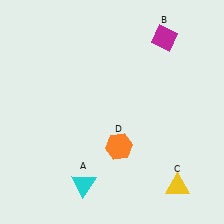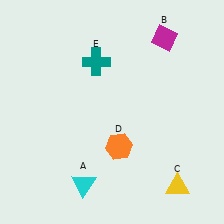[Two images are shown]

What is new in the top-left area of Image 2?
A teal cross (E) was added in the top-left area of Image 2.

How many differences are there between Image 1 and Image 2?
There is 1 difference between the two images.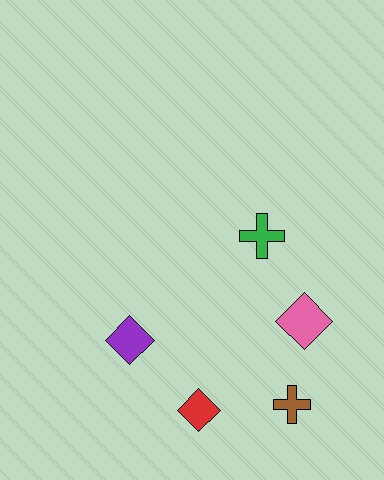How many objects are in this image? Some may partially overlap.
There are 5 objects.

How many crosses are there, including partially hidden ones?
There are 2 crosses.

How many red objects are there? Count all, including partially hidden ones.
There is 1 red object.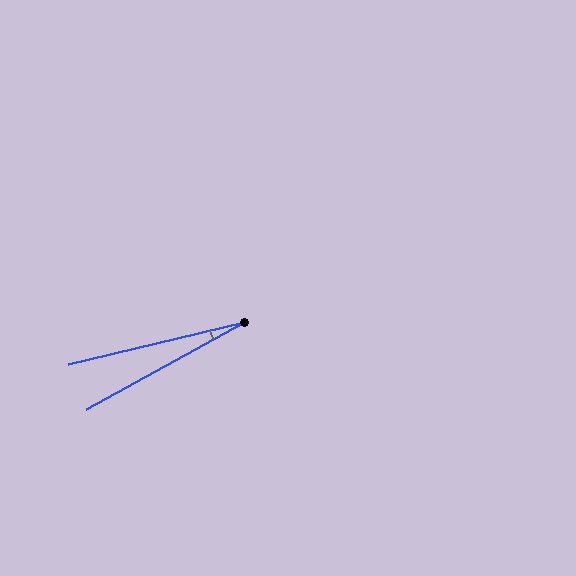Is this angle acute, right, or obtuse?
It is acute.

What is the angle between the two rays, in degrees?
Approximately 15 degrees.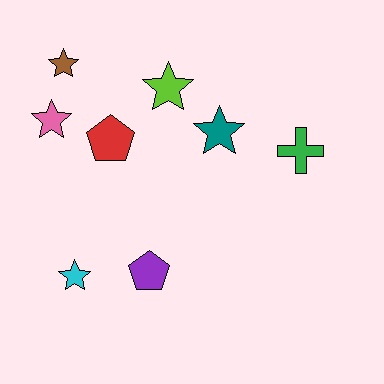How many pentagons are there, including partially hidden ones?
There are 2 pentagons.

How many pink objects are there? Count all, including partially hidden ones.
There is 1 pink object.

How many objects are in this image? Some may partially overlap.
There are 8 objects.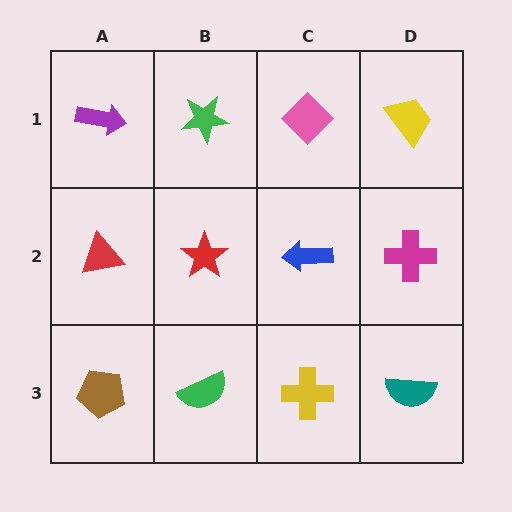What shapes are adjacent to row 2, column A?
A purple arrow (row 1, column A), a brown pentagon (row 3, column A), a red star (row 2, column B).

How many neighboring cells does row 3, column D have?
2.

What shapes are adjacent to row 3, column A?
A red triangle (row 2, column A), a green semicircle (row 3, column B).